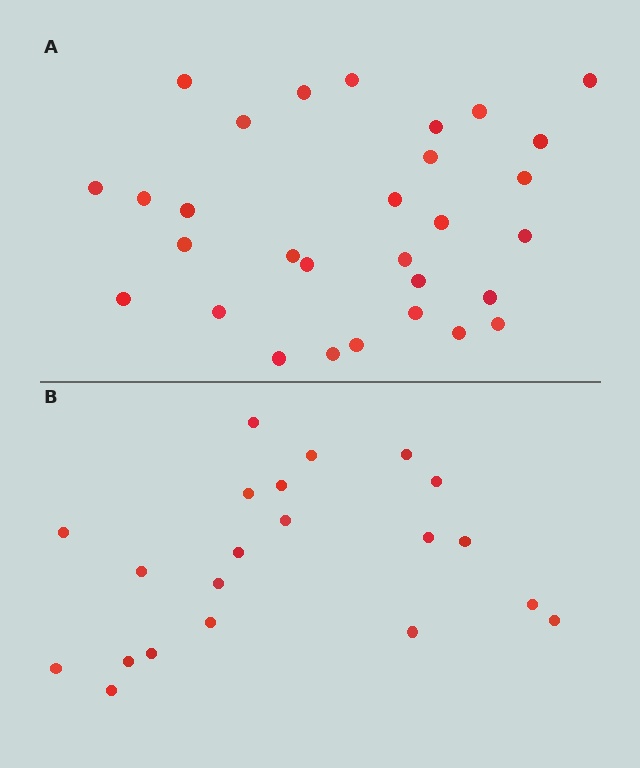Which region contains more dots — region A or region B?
Region A (the top region) has more dots.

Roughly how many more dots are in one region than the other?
Region A has roughly 8 or so more dots than region B.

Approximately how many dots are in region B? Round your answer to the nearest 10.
About 20 dots. (The exact count is 21, which rounds to 20.)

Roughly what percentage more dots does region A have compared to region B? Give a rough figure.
About 45% more.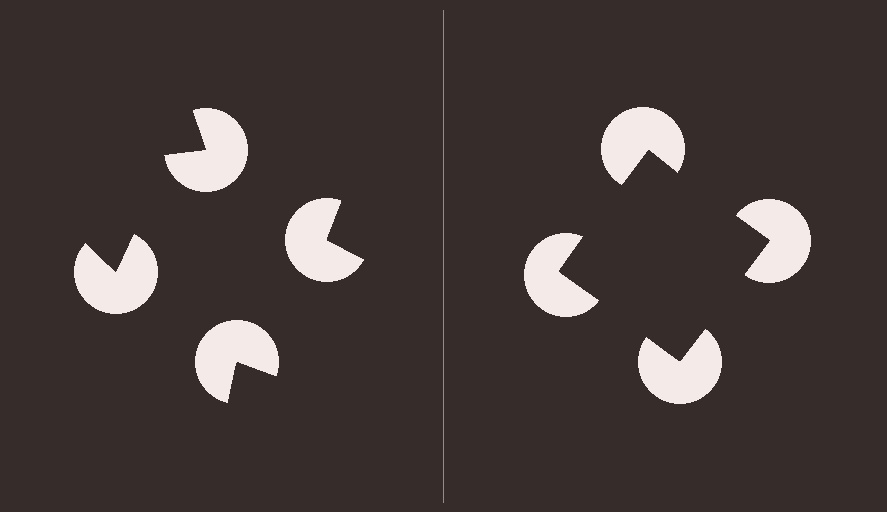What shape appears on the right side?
An illusory square.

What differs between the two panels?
The pac-man discs are positioned identically on both sides; only the wedge orientations differ. On the right they align to a square; on the left they are misaligned.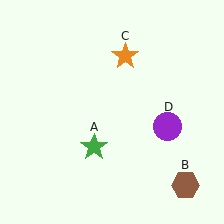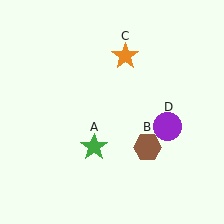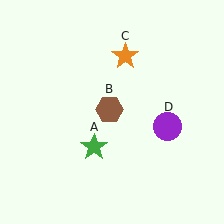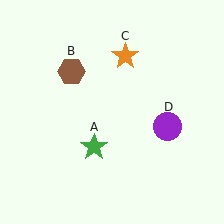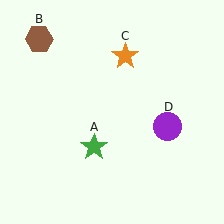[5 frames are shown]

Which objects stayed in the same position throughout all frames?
Green star (object A) and orange star (object C) and purple circle (object D) remained stationary.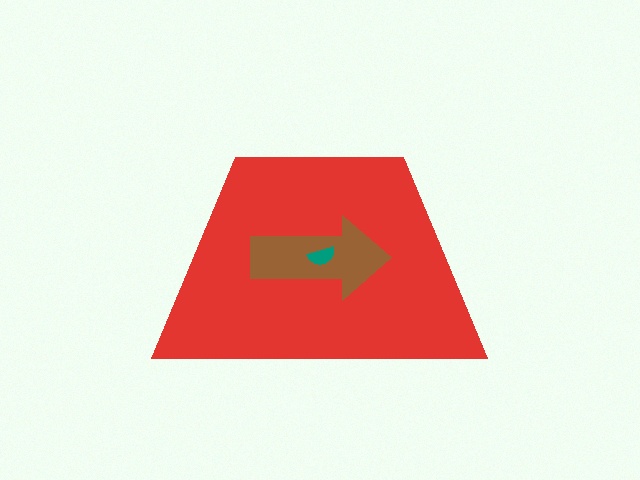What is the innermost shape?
The teal semicircle.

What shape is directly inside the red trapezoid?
The brown arrow.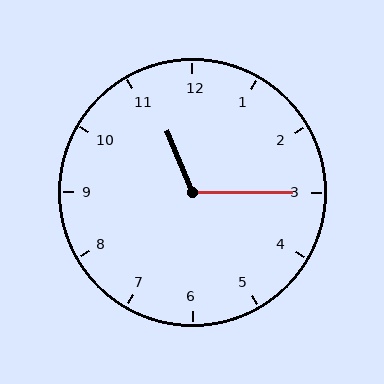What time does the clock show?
11:15.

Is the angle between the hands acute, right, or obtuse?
It is obtuse.